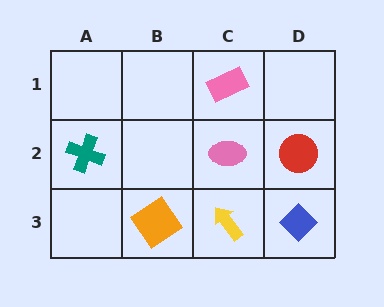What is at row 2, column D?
A red circle.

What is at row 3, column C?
A yellow arrow.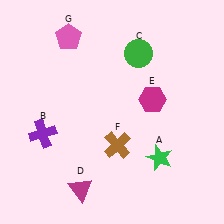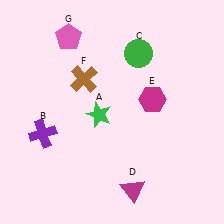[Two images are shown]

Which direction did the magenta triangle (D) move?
The magenta triangle (D) moved right.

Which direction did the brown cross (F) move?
The brown cross (F) moved up.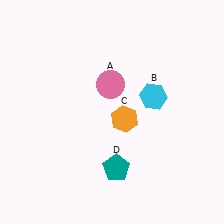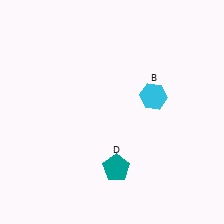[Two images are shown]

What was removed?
The orange hexagon (C), the pink circle (A) were removed in Image 2.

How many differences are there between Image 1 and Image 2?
There are 2 differences between the two images.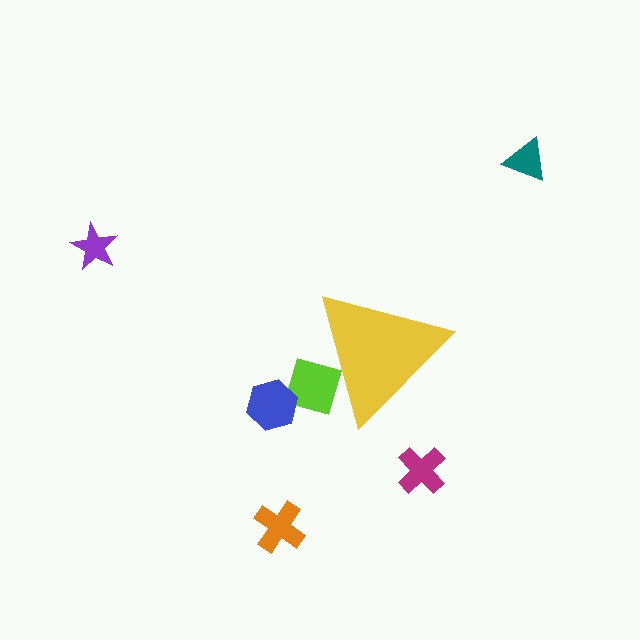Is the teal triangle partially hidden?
No, the teal triangle is fully visible.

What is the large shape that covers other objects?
A yellow triangle.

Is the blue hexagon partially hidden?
No, the blue hexagon is fully visible.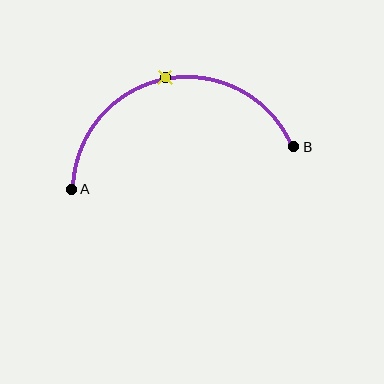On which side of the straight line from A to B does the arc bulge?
The arc bulges above the straight line connecting A and B.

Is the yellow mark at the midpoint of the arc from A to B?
Yes. The yellow mark lies on the arc at equal arc-length from both A and B — it is the arc midpoint.